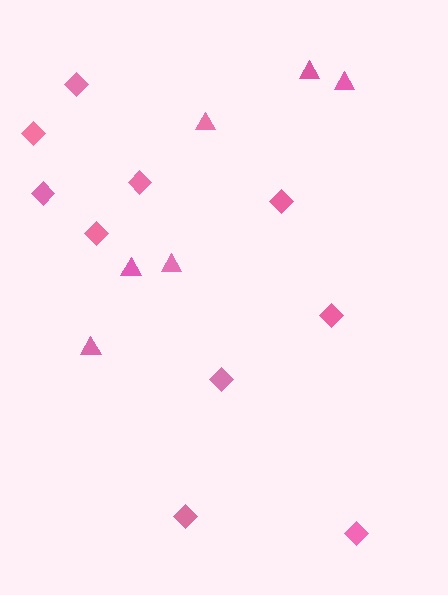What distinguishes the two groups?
There are 2 groups: one group of diamonds (10) and one group of triangles (6).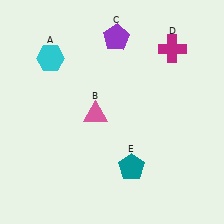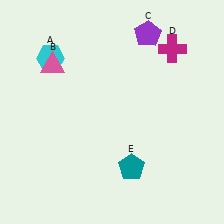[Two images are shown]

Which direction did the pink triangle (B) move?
The pink triangle (B) moved up.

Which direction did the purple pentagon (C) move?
The purple pentagon (C) moved right.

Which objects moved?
The objects that moved are: the pink triangle (B), the purple pentagon (C).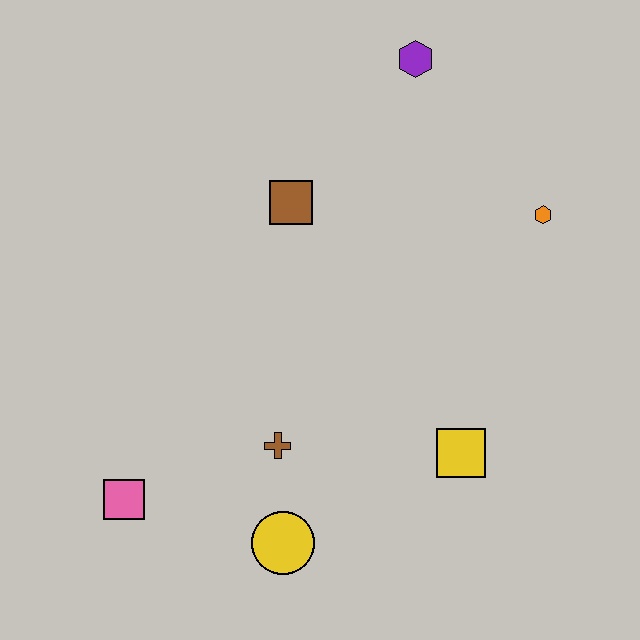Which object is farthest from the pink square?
The purple hexagon is farthest from the pink square.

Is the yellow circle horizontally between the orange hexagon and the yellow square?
No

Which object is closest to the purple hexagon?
The brown square is closest to the purple hexagon.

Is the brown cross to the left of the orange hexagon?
Yes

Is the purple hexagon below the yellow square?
No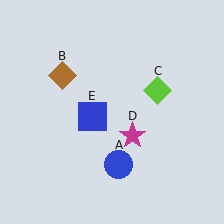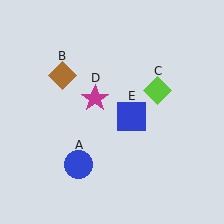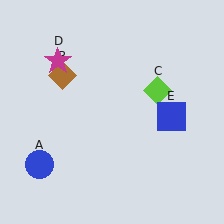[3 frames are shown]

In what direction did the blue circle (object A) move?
The blue circle (object A) moved left.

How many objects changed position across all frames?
3 objects changed position: blue circle (object A), magenta star (object D), blue square (object E).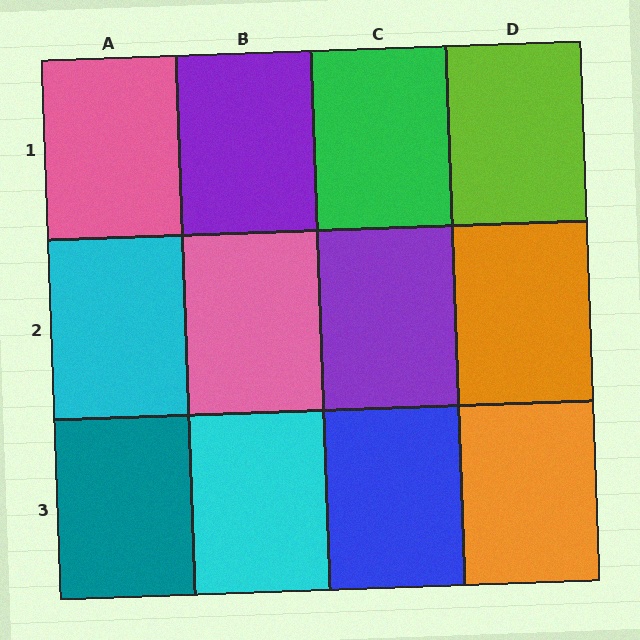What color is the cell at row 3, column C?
Blue.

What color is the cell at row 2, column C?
Purple.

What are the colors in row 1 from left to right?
Pink, purple, green, lime.